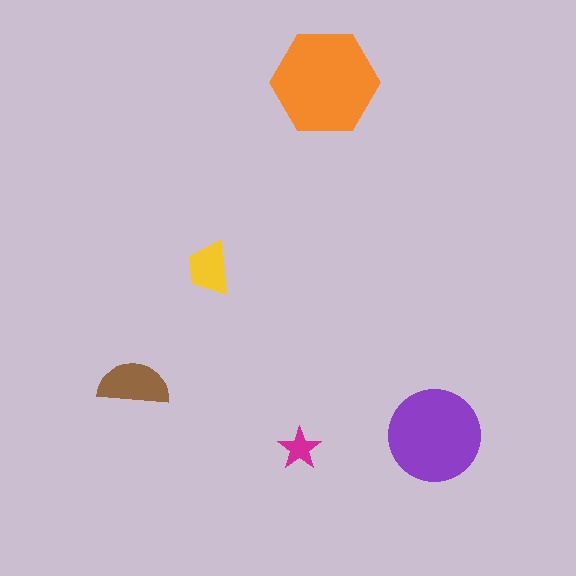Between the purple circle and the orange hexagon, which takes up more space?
The orange hexagon.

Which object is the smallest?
The magenta star.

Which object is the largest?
The orange hexagon.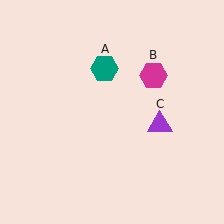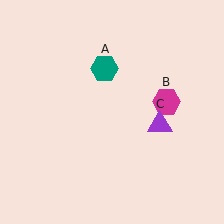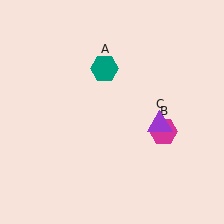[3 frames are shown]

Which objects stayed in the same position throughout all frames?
Teal hexagon (object A) and purple triangle (object C) remained stationary.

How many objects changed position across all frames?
1 object changed position: magenta hexagon (object B).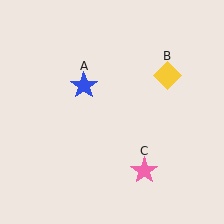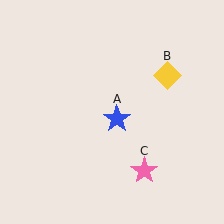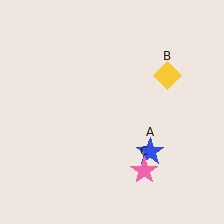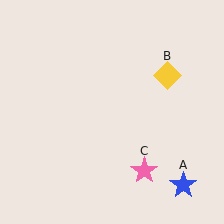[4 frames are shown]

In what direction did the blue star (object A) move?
The blue star (object A) moved down and to the right.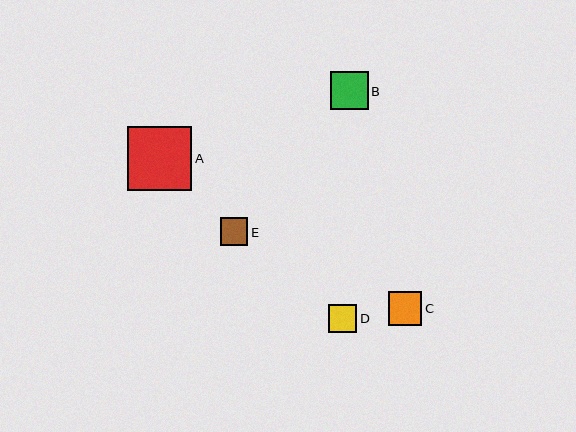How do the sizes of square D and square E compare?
Square D and square E are approximately the same size.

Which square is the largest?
Square A is the largest with a size of approximately 64 pixels.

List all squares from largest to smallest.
From largest to smallest: A, B, C, D, E.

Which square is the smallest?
Square E is the smallest with a size of approximately 28 pixels.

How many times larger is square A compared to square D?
Square A is approximately 2.2 times the size of square D.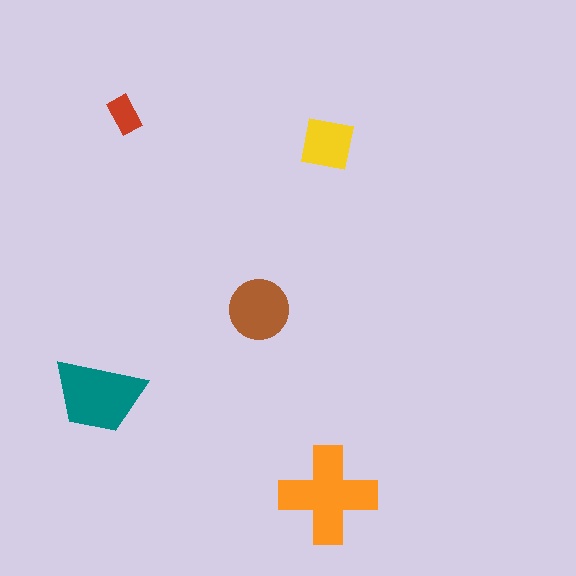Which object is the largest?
The orange cross.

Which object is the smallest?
The red rectangle.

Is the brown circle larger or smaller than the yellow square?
Larger.